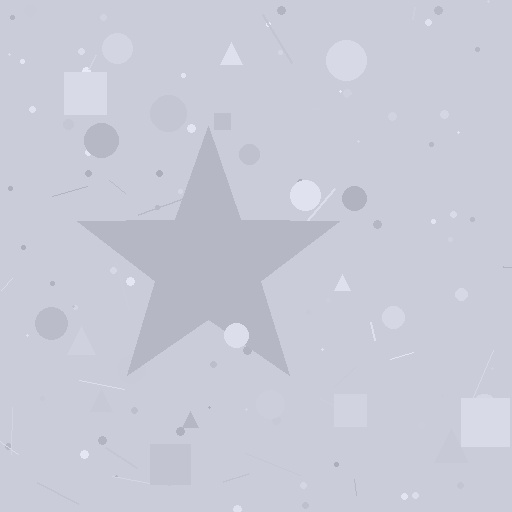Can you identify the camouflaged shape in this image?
The camouflaged shape is a star.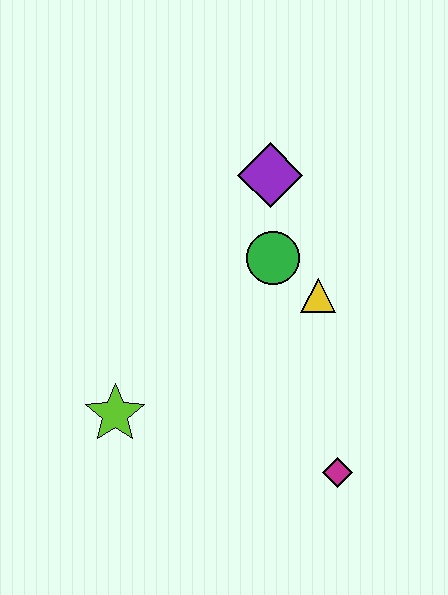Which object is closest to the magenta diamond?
The yellow triangle is closest to the magenta diamond.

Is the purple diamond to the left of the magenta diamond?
Yes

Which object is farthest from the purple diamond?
The magenta diamond is farthest from the purple diamond.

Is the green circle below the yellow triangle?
No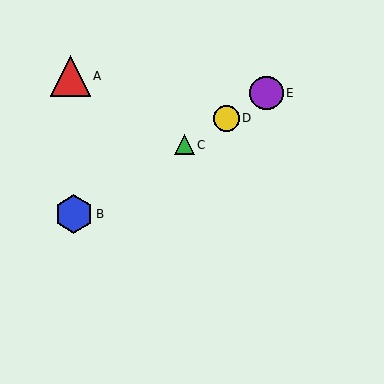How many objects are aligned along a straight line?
4 objects (B, C, D, E) are aligned along a straight line.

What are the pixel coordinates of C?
Object C is at (184, 145).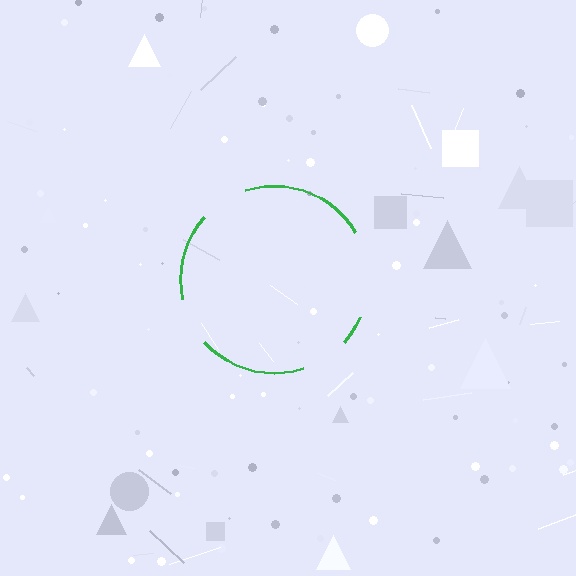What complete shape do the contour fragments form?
The contour fragments form a circle.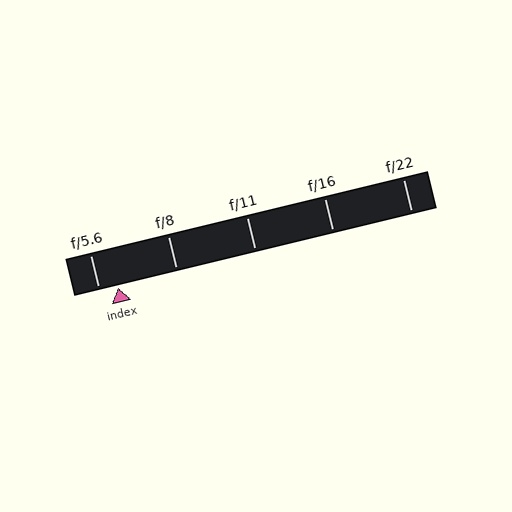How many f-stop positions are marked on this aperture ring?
There are 5 f-stop positions marked.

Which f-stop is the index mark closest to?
The index mark is closest to f/5.6.